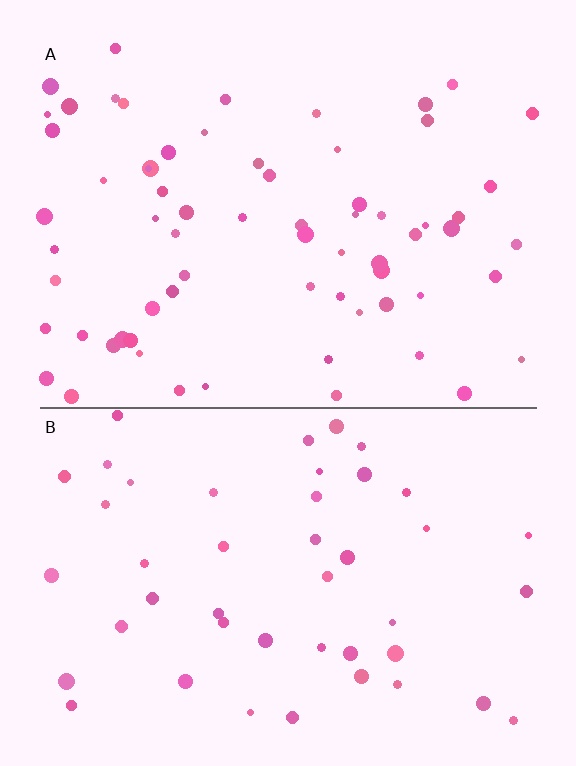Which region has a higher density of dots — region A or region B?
A (the top).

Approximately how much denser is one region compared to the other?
Approximately 1.4× — region A over region B.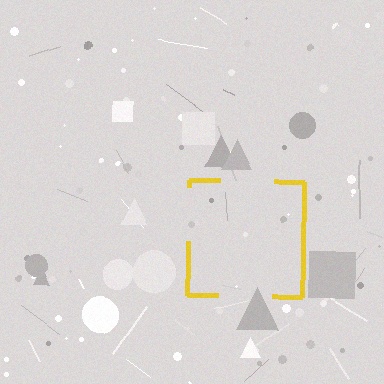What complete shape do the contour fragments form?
The contour fragments form a square.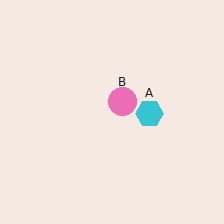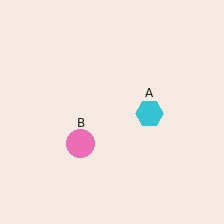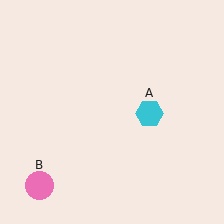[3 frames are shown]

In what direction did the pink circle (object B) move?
The pink circle (object B) moved down and to the left.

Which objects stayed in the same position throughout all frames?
Cyan hexagon (object A) remained stationary.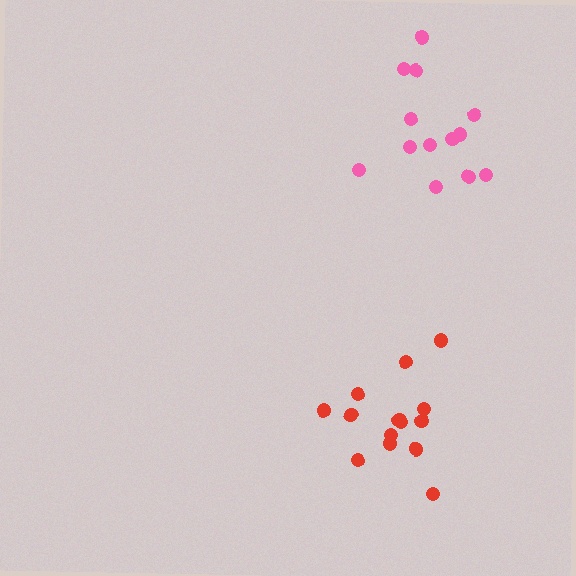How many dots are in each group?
Group 1: 13 dots, Group 2: 14 dots (27 total).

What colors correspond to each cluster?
The clusters are colored: pink, red.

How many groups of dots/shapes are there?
There are 2 groups.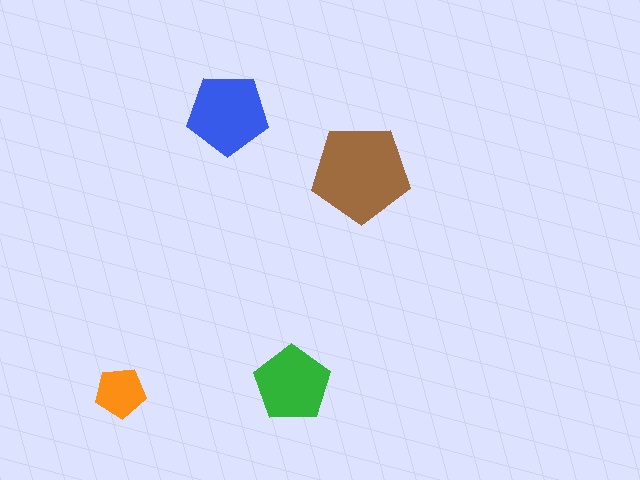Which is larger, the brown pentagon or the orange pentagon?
The brown one.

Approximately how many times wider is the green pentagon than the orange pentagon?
About 1.5 times wider.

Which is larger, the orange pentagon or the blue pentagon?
The blue one.